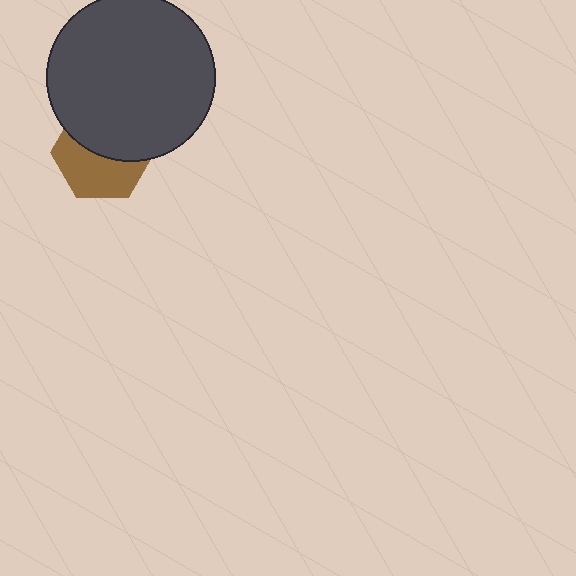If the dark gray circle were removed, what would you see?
You would see the complete brown hexagon.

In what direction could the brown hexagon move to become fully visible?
The brown hexagon could move down. That would shift it out from behind the dark gray circle entirely.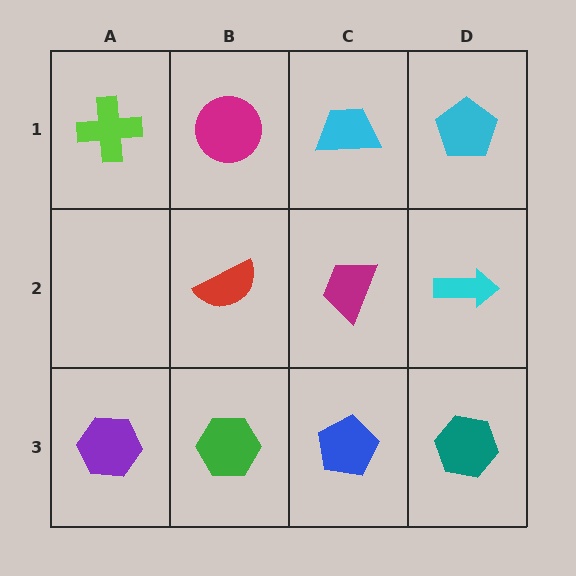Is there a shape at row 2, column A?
No, that cell is empty.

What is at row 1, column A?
A lime cross.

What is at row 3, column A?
A purple hexagon.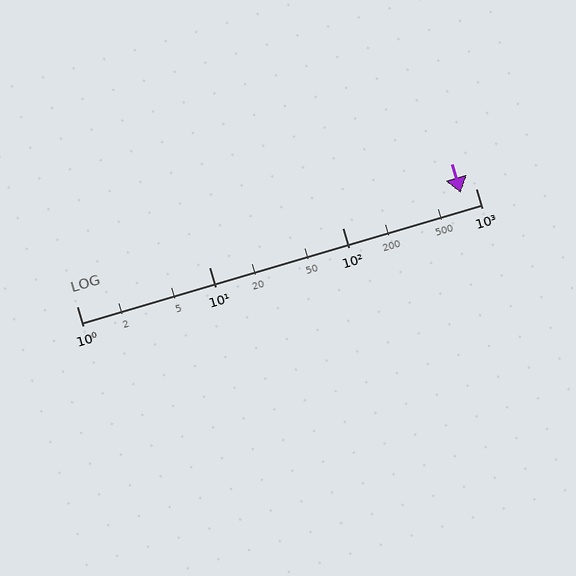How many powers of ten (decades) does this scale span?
The scale spans 3 decades, from 1 to 1000.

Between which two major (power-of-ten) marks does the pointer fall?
The pointer is between 100 and 1000.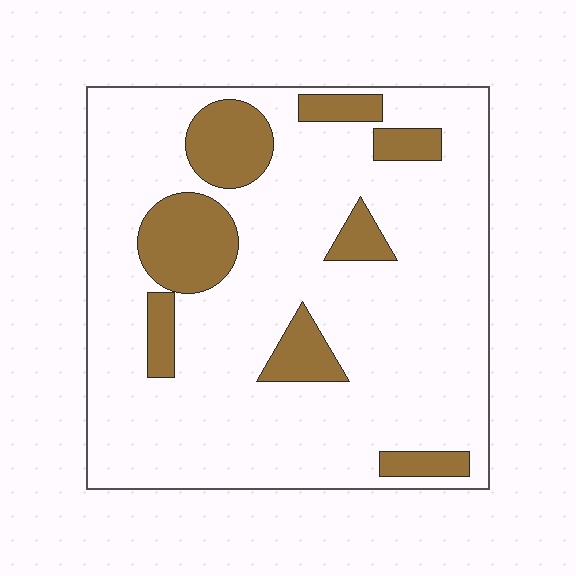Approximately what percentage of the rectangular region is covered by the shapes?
Approximately 20%.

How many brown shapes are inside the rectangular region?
8.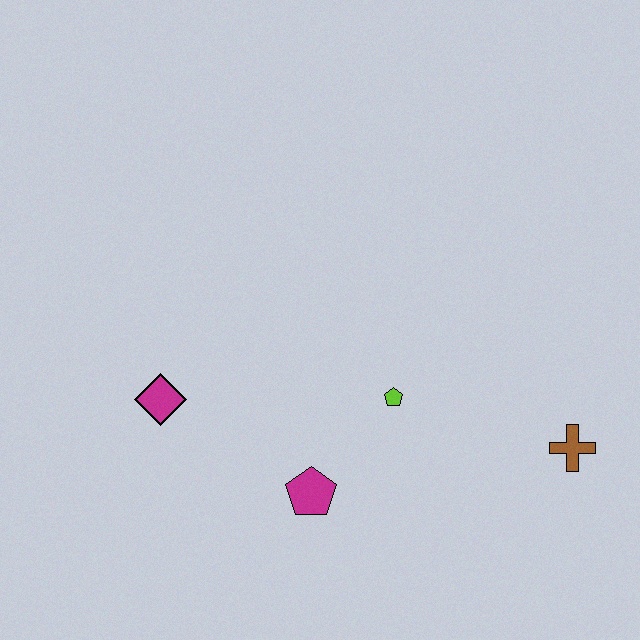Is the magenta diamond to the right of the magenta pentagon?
No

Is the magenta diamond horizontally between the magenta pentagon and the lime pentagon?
No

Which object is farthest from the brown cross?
The magenta diamond is farthest from the brown cross.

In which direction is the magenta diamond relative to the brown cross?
The magenta diamond is to the left of the brown cross.